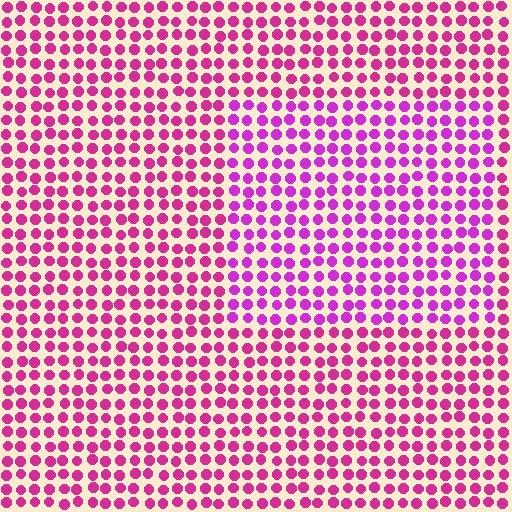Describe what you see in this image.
The image is filled with small magenta elements in a uniform arrangement. A rectangle-shaped region is visible where the elements are tinted to a slightly different hue, forming a subtle color boundary.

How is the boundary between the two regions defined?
The boundary is defined purely by a slight shift in hue (about 24 degrees). Spacing, size, and orientation are identical on both sides.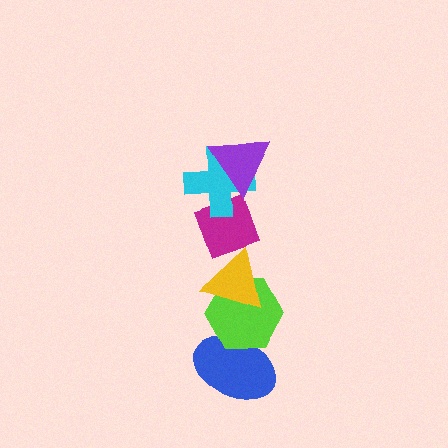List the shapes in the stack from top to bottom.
From top to bottom: the purple triangle, the cyan cross, the magenta diamond, the yellow triangle, the lime hexagon, the blue ellipse.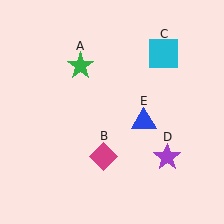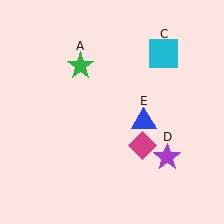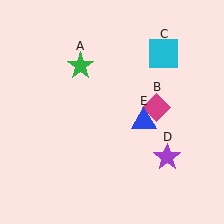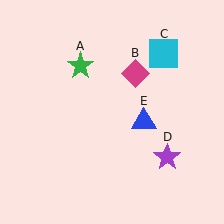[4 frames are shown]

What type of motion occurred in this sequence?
The magenta diamond (object B) rotated counterclockwise around the center of the scene.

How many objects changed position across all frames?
1 object changed position: magenta diamond (object B).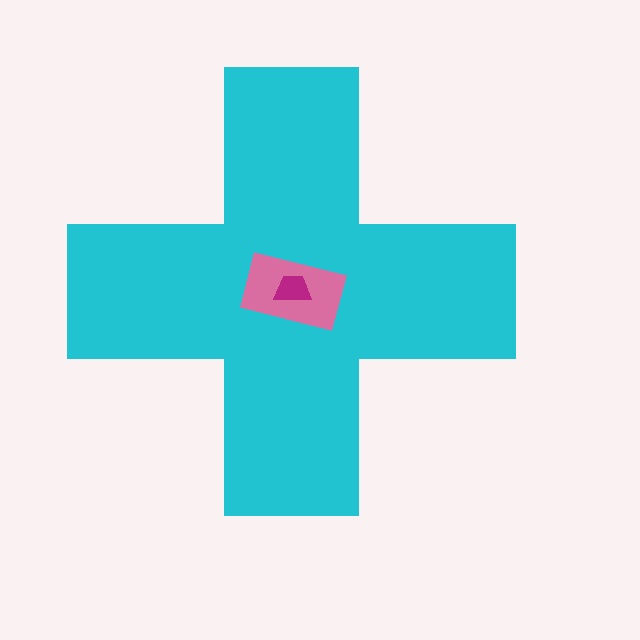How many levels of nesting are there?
3.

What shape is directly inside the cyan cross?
The pink rectangle.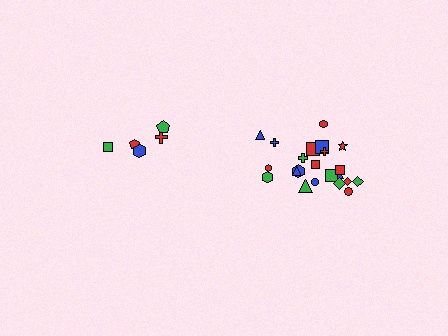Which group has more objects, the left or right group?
The right group.